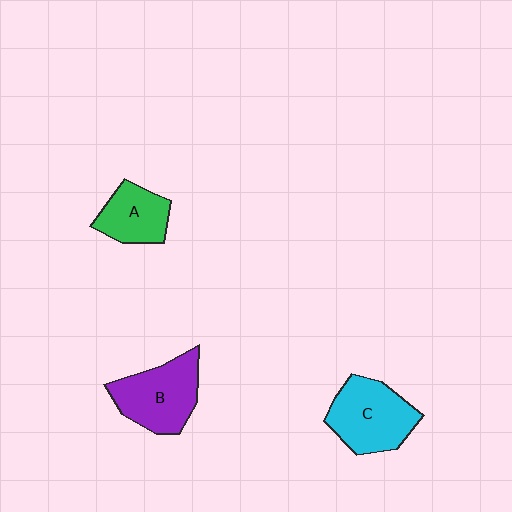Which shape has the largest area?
Shape C (cyan).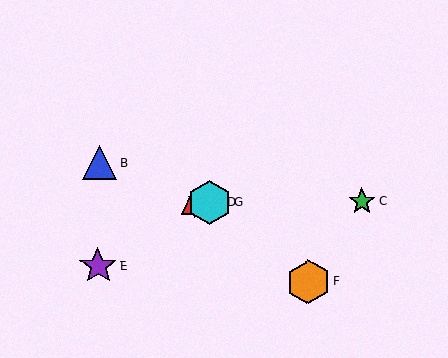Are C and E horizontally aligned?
No, C is at y≈202 and E is at y≈266.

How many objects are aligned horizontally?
4 objects (A, C, D, G) are aligned horizontally.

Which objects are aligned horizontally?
Objects A, C, D, G are aligned horizontally.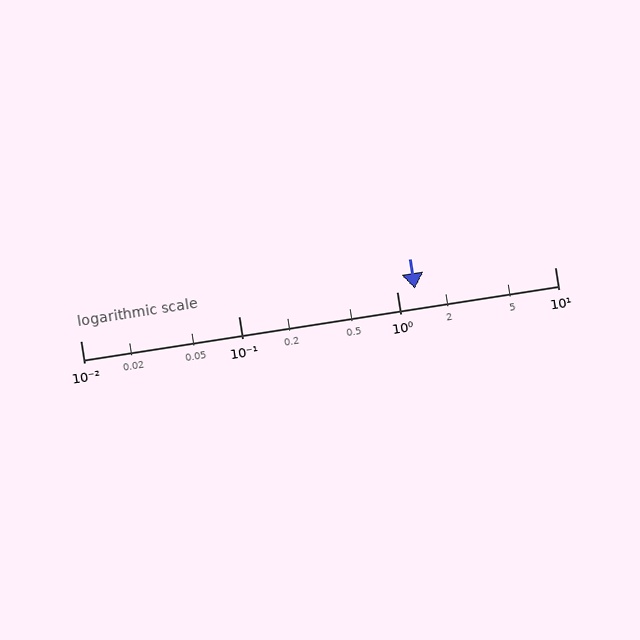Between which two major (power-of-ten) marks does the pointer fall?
The pointer is between 1 and 10.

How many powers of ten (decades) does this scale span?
The scale spans 3 decades, from 0.01 to 10.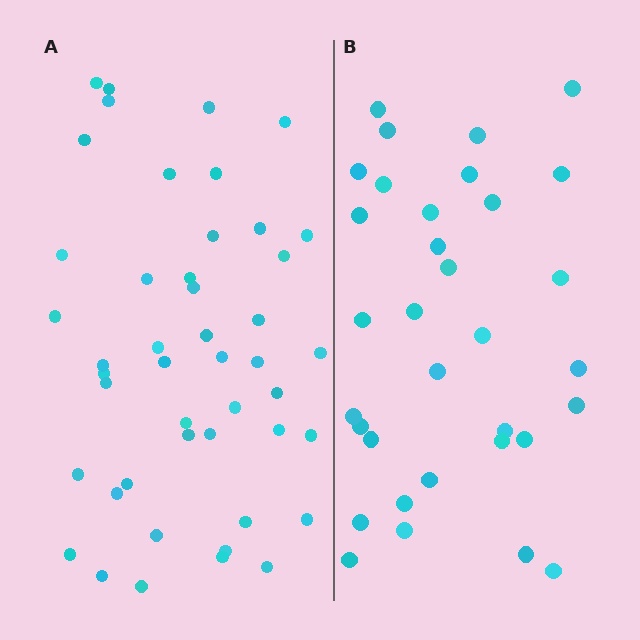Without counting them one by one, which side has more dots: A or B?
Region A (the left region) has more dots.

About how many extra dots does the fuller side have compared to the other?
Region A has approximately 15 more dots than region B.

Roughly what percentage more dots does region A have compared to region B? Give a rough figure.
About 40% more.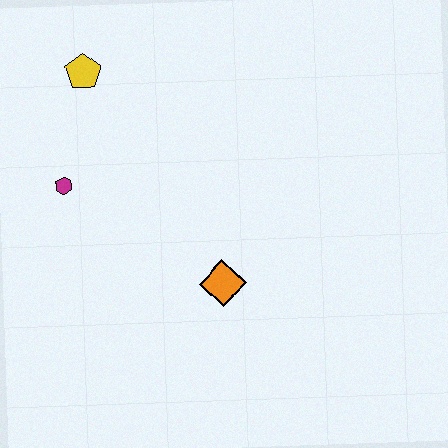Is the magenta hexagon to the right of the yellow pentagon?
No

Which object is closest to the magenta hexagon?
The yellow pentagon is closest to the magenta hexagon.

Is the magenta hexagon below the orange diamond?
No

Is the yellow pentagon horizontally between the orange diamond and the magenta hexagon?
Yes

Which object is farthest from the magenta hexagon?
The orange diamond is farthest from the magenta hexagon.